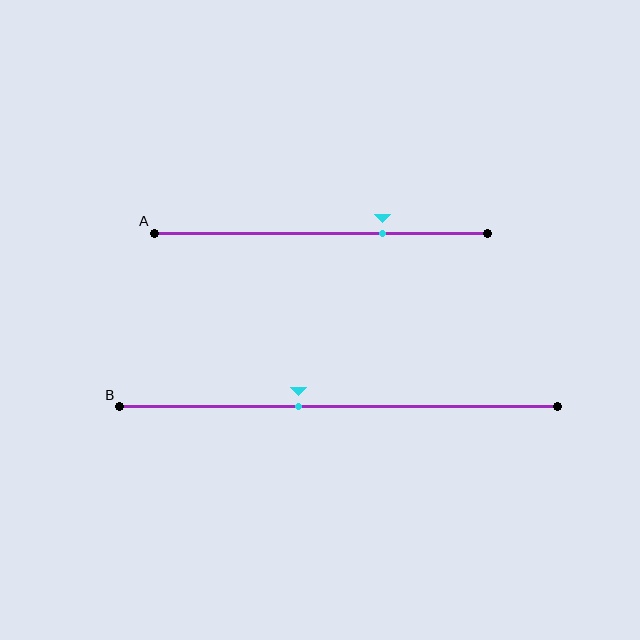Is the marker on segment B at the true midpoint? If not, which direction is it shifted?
No, the marker on segment B is shifted to the left by about 9% of the segment length.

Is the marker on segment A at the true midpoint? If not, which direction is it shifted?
No, the marker on segment A is shifted to the right by about 19% of the segment length.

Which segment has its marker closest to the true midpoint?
Segment B has its marker closest to the true midpoint.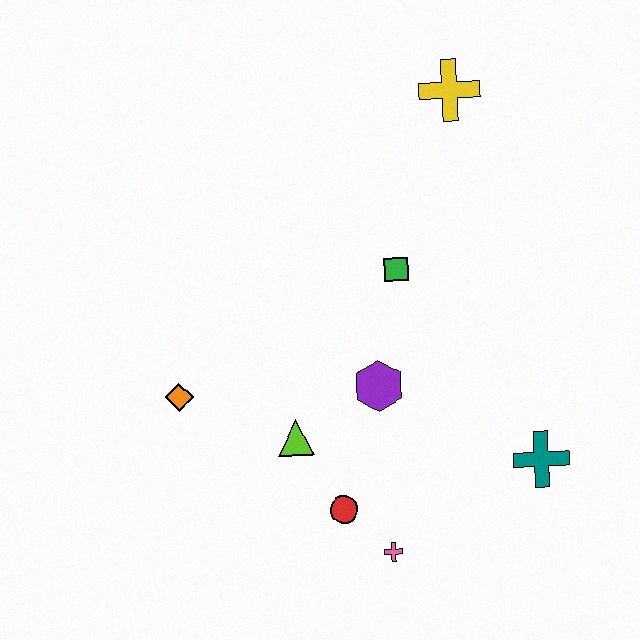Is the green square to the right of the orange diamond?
Yes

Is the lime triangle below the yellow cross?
Yes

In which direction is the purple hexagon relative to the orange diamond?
The purple hexagon is to the right of the orange diamond.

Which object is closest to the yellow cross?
The green square is closest to the yellow cross.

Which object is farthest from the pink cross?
The yellow cross is farthest from the pink cross.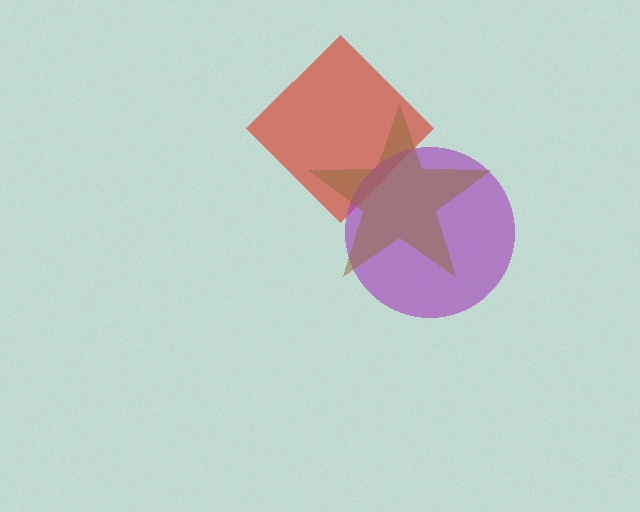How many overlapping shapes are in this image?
There are 3 overlapping shapes in the image.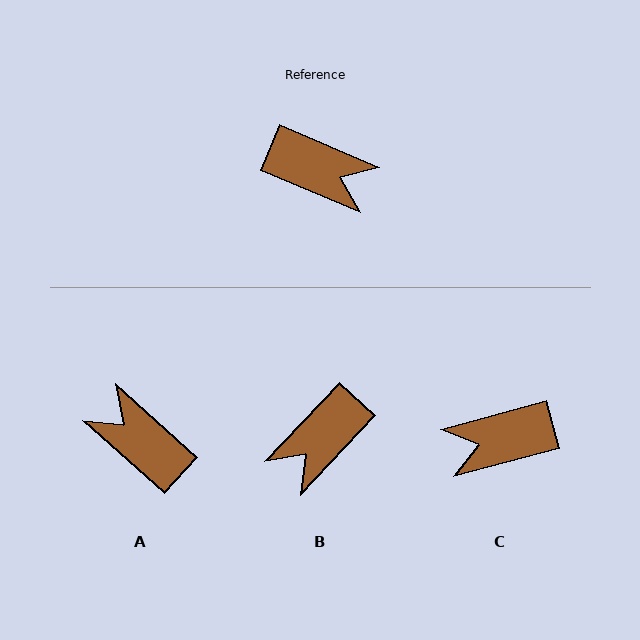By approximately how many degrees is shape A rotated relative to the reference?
Approximately 161 degrees counter-clockwise.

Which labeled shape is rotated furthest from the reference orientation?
A, about 161 degrees away.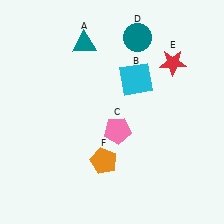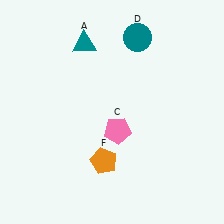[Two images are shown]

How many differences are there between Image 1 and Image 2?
There are 2 differences between the two images.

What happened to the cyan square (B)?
The cyan square (B) was removed in Image 2. It was in the top-right area of Image 1.